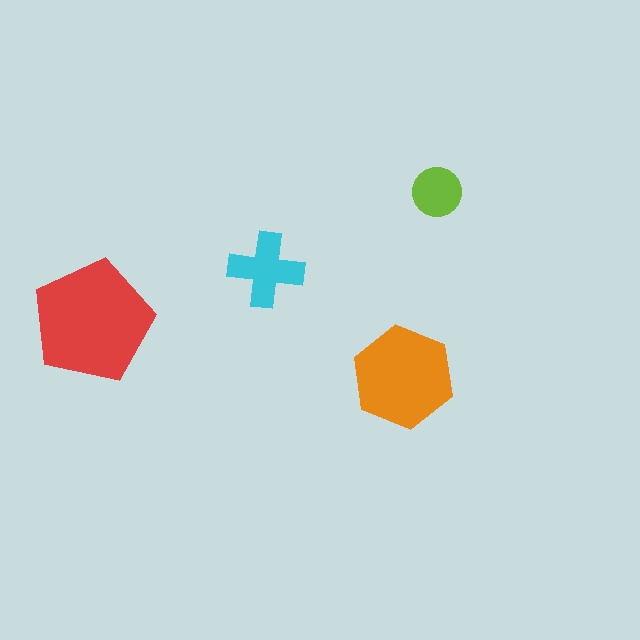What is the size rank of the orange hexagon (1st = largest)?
2nd.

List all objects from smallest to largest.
The lime circle, the cyan cross, the orange hexagon, the red pentagon.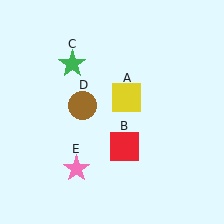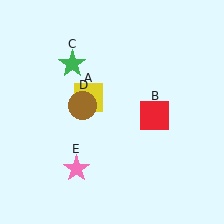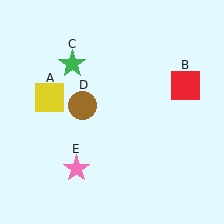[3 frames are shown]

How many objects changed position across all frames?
2 objects changed position: yellow square (object A), red square (object B).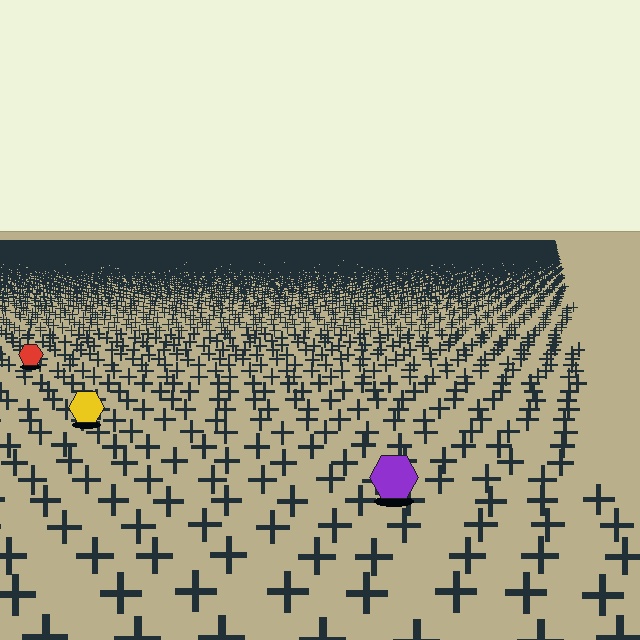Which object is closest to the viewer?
The purple hexagon is closest. The texture marks near it are larger and more spread out.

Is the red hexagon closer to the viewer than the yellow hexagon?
No. The yellow hexagon is closer — you can tell from the texture gradient: the ground texture is coarser near it.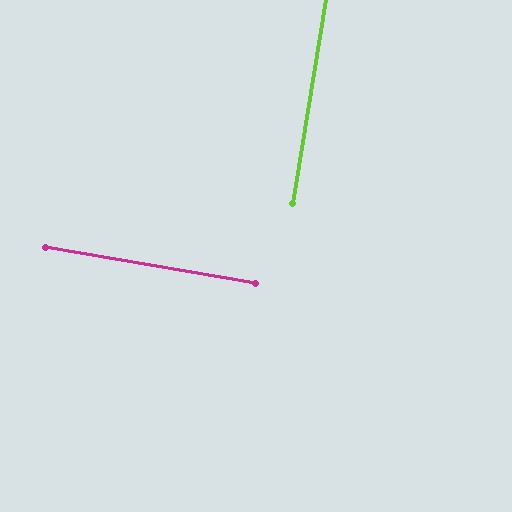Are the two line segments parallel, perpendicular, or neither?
Perpendicular — they meet at approximately 89°.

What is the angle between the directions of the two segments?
Approximately 89 degrees.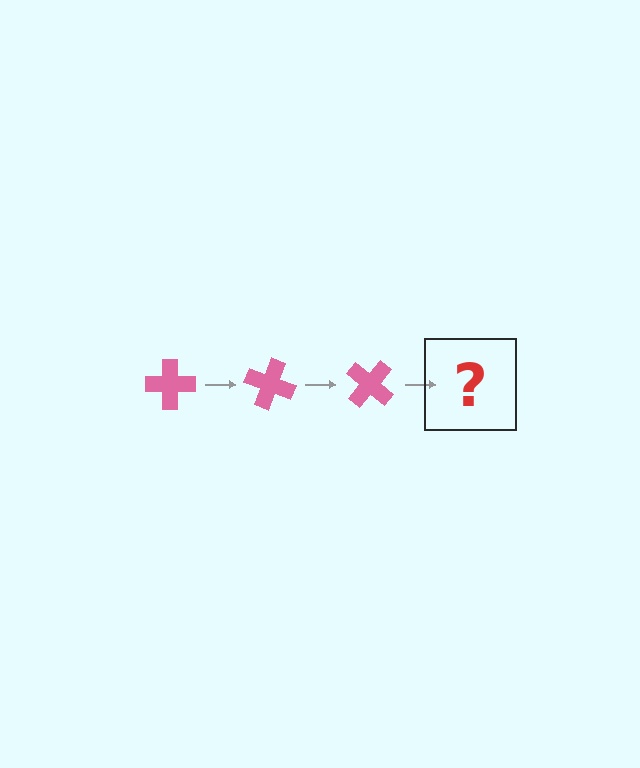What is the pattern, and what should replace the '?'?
The pattern is that the cross rotates 20 degrees each step. The '?' should be a pink cross rotated 60 degrees.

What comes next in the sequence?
The next element should be a pink cross rotated 60 degrees.